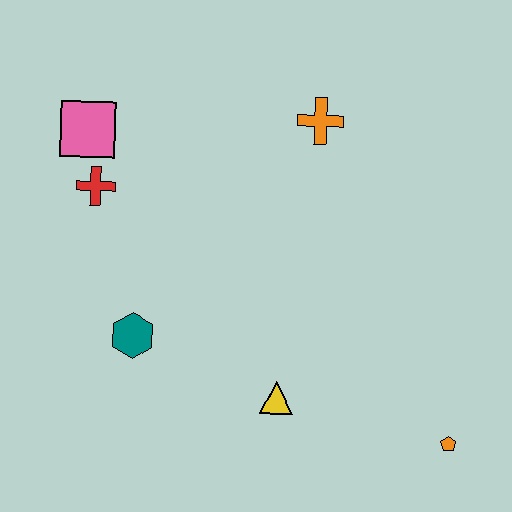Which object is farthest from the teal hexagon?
The orange pentagon is farthest from the teal hexagon.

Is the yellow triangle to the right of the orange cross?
No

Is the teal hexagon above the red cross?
No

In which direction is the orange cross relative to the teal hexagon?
The orange cross is above the teal hexagon.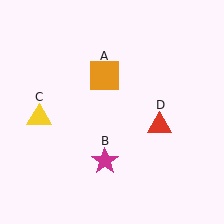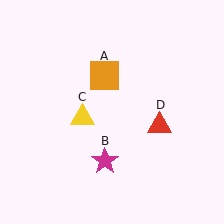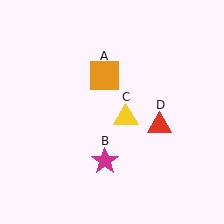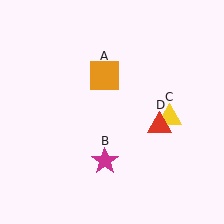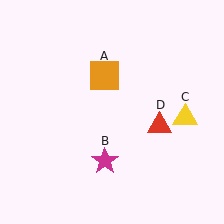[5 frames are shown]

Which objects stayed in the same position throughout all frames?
Orange square (object A) and magenta star (object B) and red triangle (object D) remained stationary.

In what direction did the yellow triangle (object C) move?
The yellow triangle (object C) moved right.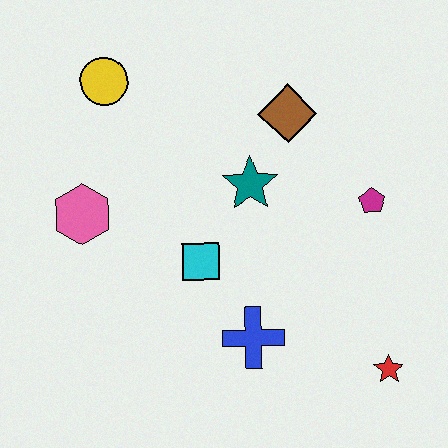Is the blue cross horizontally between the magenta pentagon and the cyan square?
Yes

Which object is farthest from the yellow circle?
The red star is farthest from the yellow circle.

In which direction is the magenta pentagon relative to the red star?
The magenta pentagon is above the red star.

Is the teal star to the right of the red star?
No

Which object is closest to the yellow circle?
The pink hexagon is closest to the yellow circle.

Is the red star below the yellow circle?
Yes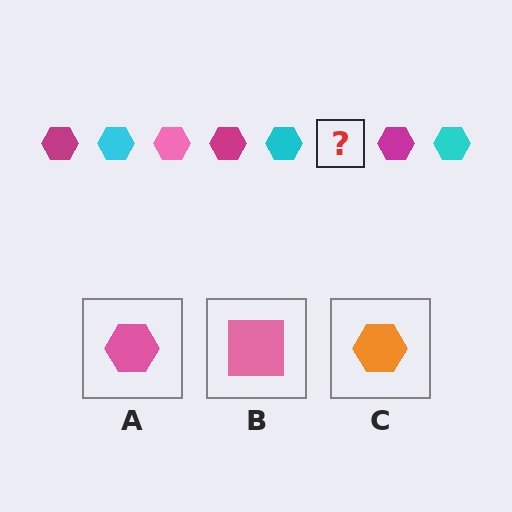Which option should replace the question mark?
Option A.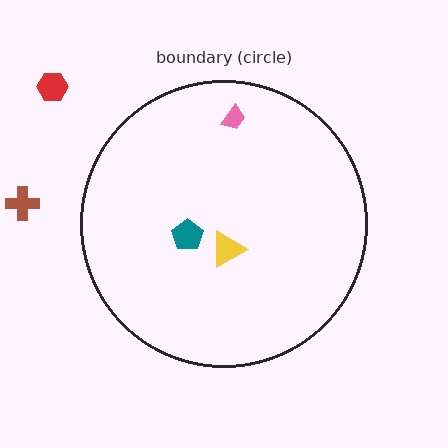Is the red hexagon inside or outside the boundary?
Outside.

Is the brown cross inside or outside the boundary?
Outside.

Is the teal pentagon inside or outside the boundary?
Inside.